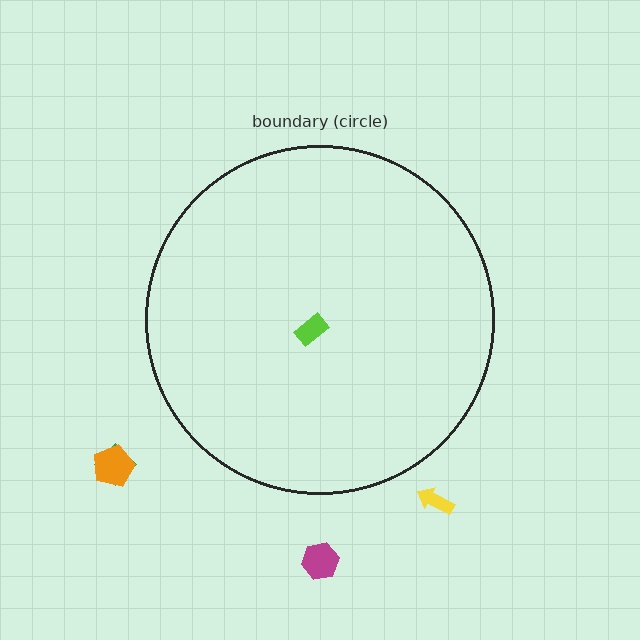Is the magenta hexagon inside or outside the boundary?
Outside.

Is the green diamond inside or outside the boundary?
Outside.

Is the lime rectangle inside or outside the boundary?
Inside.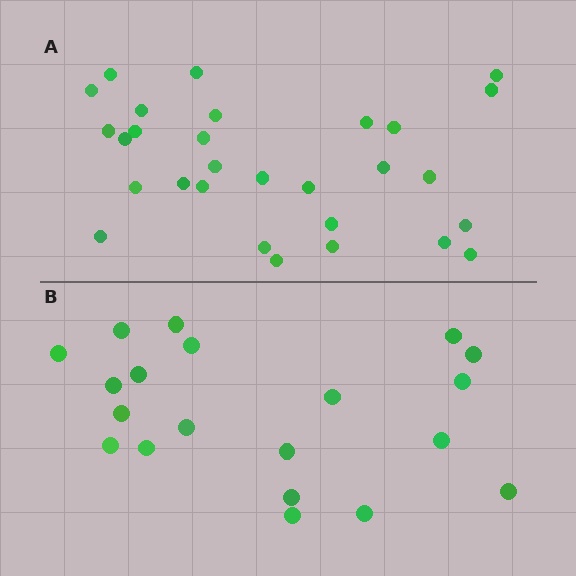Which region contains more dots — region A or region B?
Region A (the top region) has more dots.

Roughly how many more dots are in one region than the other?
Region A has roughly 8 or so more dots than region B.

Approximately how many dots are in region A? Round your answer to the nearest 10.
About 30 dots. (The exact count is 29, which rounds to 30.)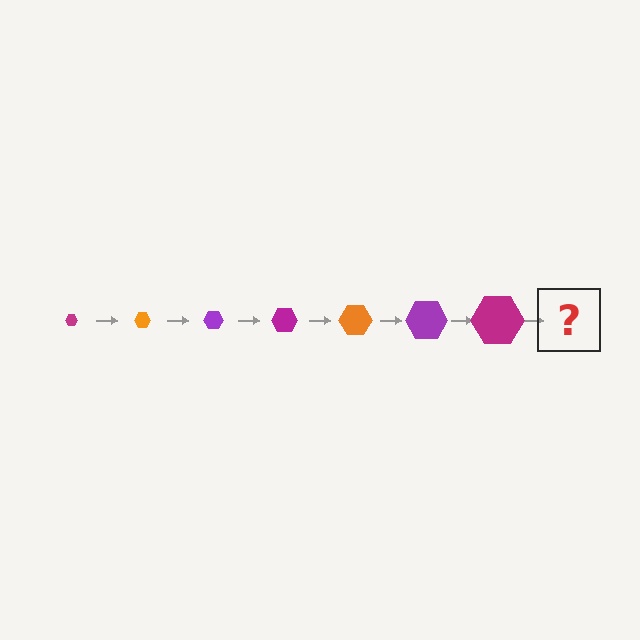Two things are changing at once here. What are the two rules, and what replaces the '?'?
The two rules are that the hexagon grows larger each step and the color cycles through magenta, orange, and purple. The '?' should be an orange hexagon, larger than the previous one.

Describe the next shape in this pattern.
It should be an orange hexagon, larger than the previous one.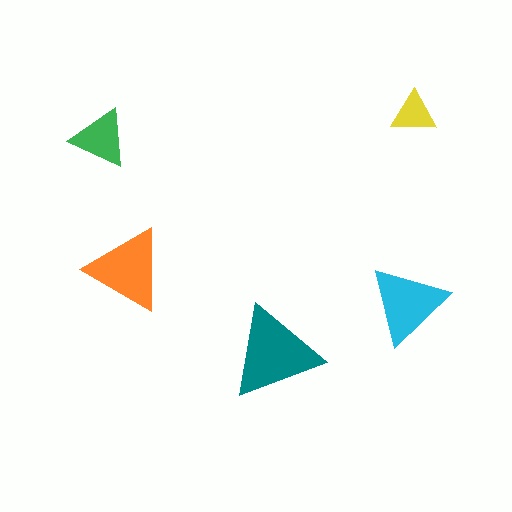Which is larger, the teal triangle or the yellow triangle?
The teal one.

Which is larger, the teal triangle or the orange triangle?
The teal one.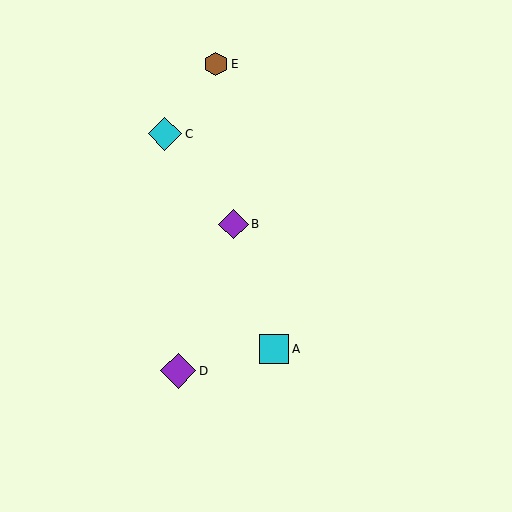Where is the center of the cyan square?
The center of the cyan square is at (274, 349).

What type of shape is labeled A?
Shape A is a cyan square.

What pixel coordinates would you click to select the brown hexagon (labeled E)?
Click at (216, 64) to select the brown hexagon E.